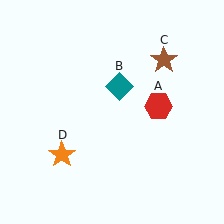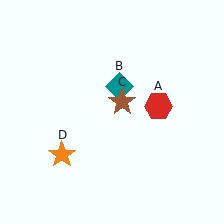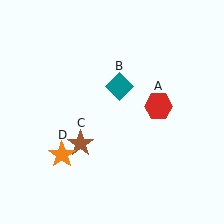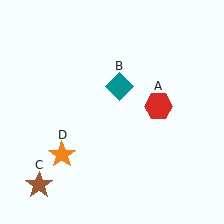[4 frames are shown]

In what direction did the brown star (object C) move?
The brown star (object C) moved down and to the left.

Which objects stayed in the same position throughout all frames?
Red hexagon (object A) and teal diamond (object B) and orange star (object D) remained stationary.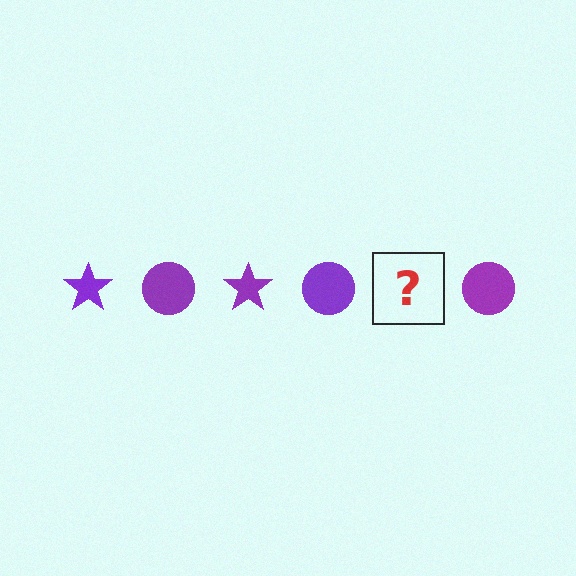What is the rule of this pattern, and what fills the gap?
The rule is that the pattern cycles through star, circle shapes in purple. The gap should be filled with a purple star.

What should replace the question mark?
The question mark should be replaced with a purple star.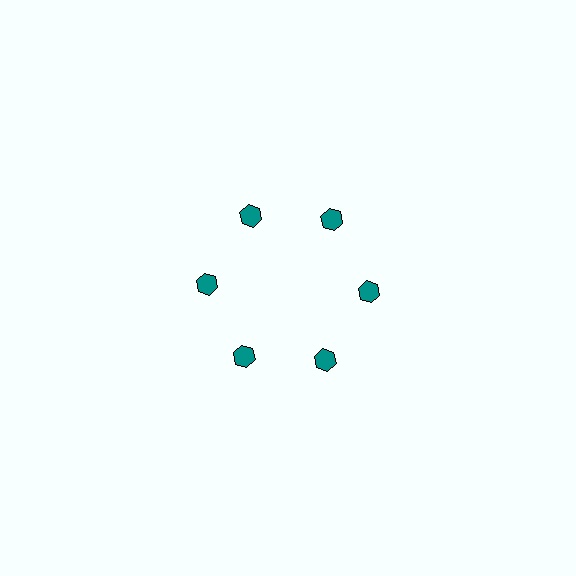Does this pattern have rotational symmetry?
Yes, this pattern has 6-fold rotational symmetry. It looks the same after rotating 60 degrees around the center.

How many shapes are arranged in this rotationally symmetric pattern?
There are 6 shapes, arranged in 6 groups of 1.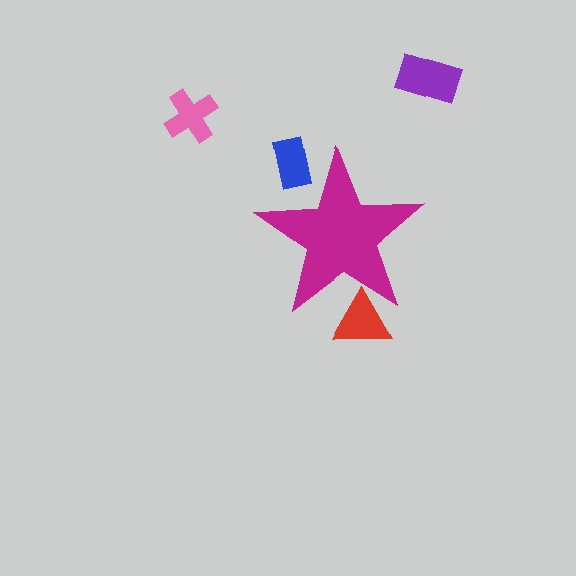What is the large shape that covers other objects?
A magenta star.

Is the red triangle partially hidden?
Yes, the red triangle is partially hidden behind the magenta star.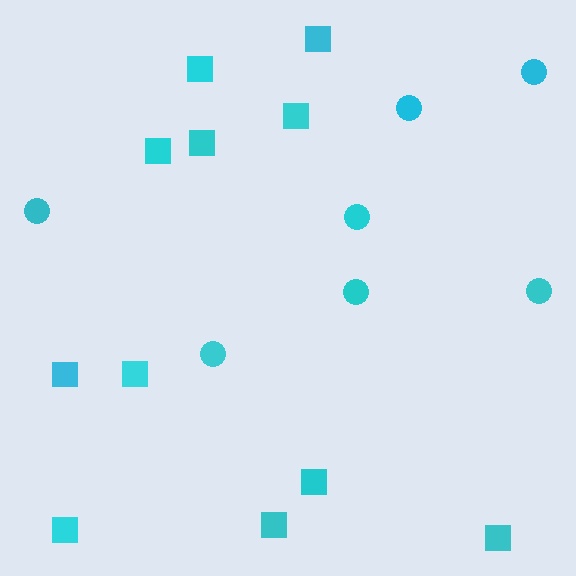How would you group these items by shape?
There are 2 groups: one group of squares (11) and one group of circles (7).